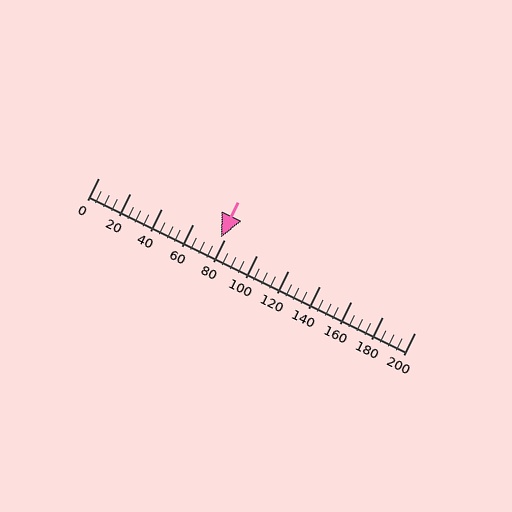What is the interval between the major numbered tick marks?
The major tick marks are spaced 20 units apart.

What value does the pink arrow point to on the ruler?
The pink arrow points to approximately 78.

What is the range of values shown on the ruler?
The ruler shows values from 0 to 200.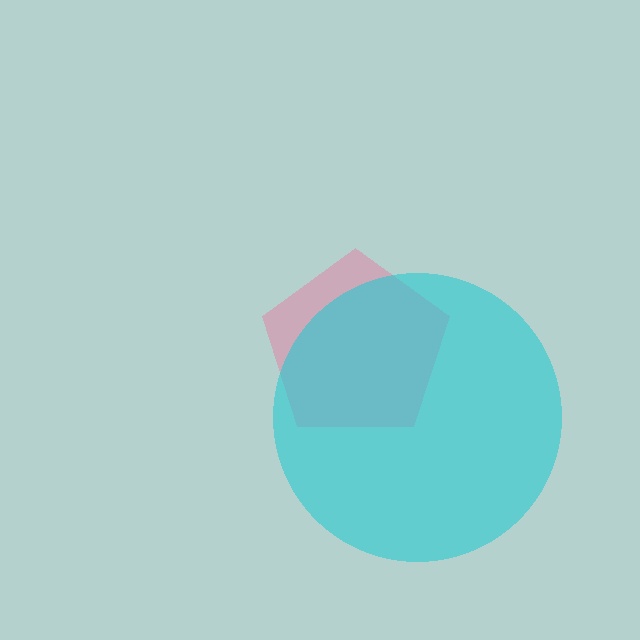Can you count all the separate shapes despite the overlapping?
Yes, there are 2 separate shapes.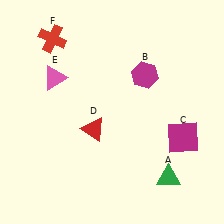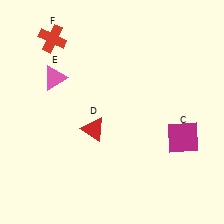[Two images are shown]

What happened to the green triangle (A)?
The green triangle (A) was removed in Image 2. It was in the bottom-right area of Image 1.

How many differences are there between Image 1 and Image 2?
There are 2 differences between the two images.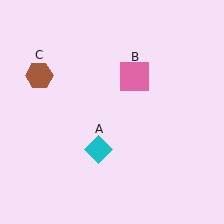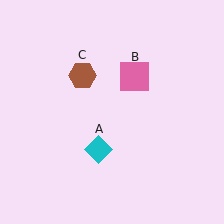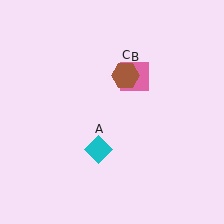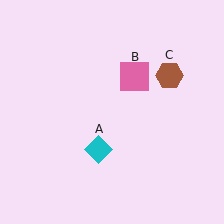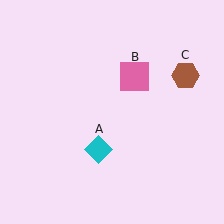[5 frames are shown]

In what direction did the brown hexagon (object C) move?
The brown hexagon (object C) moved right.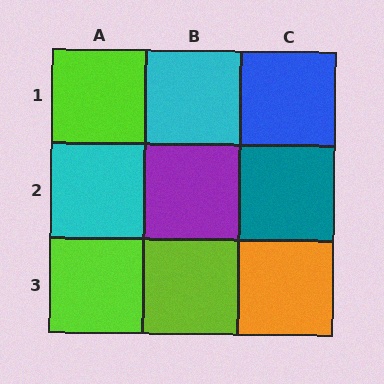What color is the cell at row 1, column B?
Cyan.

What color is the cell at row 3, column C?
Orange.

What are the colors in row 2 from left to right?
Cyan, purple, teal.